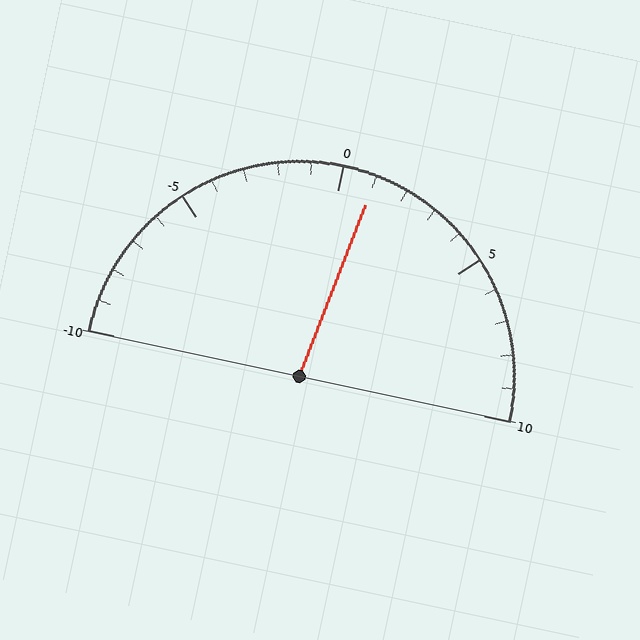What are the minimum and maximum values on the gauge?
The gauge ranges from -10 to 10.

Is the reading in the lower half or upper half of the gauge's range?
The reading is in the upper half of the range (-10 to 10).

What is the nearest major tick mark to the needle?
The nearest major tick mark is 0.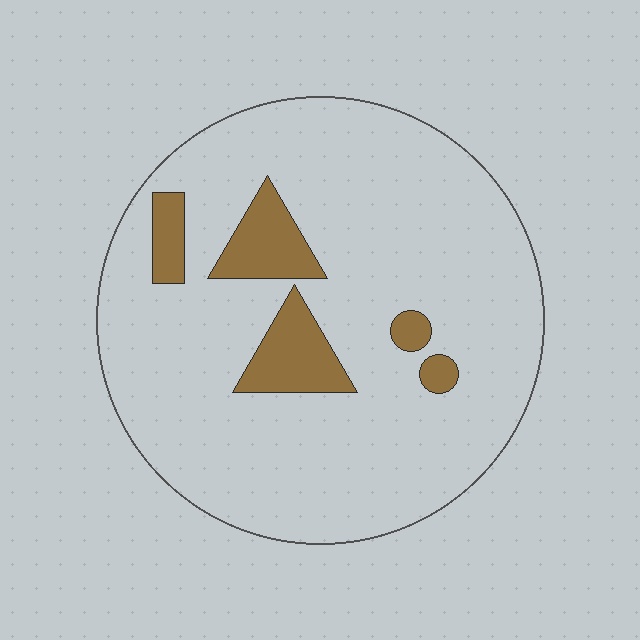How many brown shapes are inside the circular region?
5.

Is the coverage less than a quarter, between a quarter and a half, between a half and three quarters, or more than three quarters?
Less than a quarter.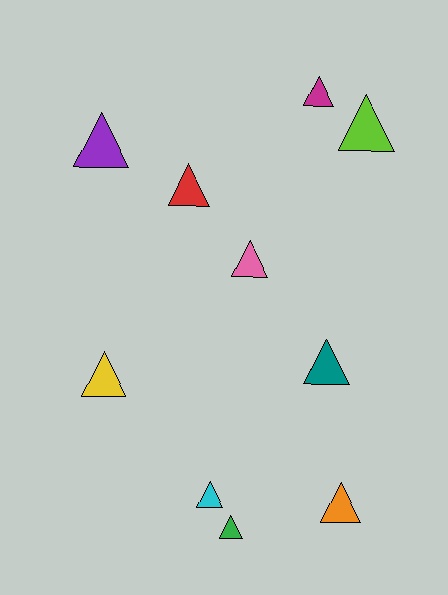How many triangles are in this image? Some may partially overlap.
There are 10 triangles.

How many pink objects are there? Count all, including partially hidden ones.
There is 1 pink object.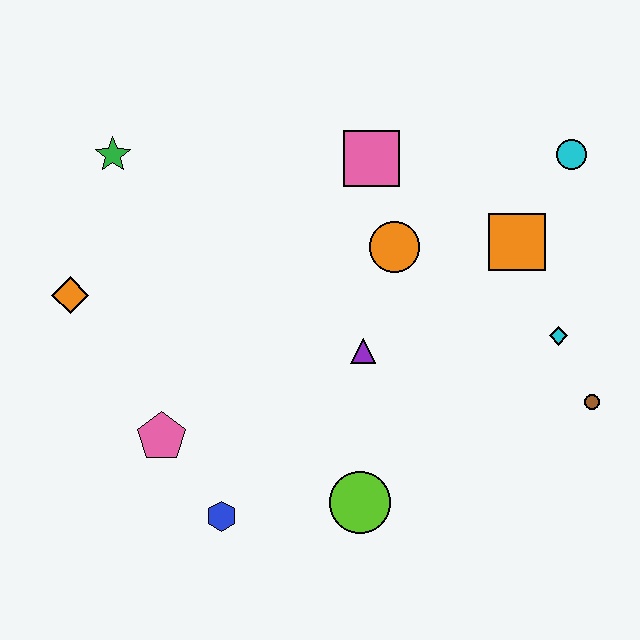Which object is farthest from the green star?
The brown circle is farthest from the green star.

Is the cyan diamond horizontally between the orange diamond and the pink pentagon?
No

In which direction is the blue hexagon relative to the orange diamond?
The blue hexagon is below the orange diamond.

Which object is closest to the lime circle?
The blue hexagon is closest to the lime circle.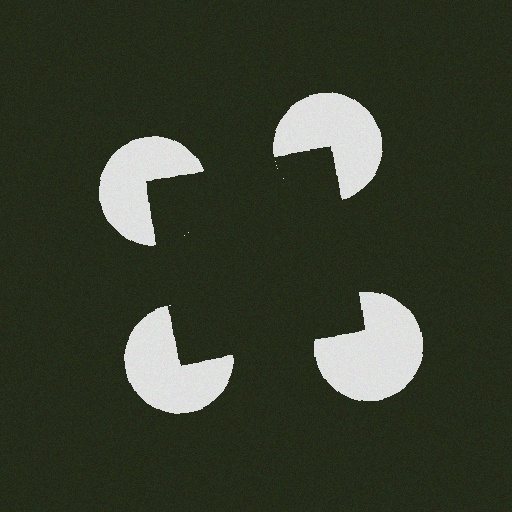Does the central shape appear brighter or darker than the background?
It typically appears slightly darker than the background, even though no actual brightness change is drawn.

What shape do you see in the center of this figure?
An illusory square — its edges are inferred from the aligned wedge cuts in the pac-man discs, not physically drawn.